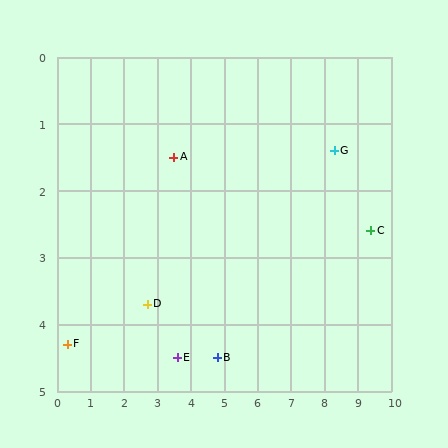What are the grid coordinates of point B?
Point B is at approximately (4.8, 4.5).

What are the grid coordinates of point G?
Point G is at approximately (8.3, 1.4).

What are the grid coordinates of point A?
Point A is at approximately (3.5, 1.5).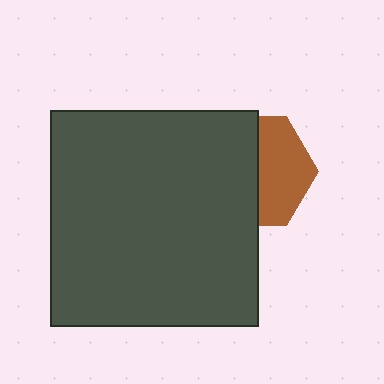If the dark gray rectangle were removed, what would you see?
You would see the complete brown hexagon.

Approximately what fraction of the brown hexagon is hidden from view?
Roughly 54% of the brown hexagon is hidden behind the dark gray rectangle.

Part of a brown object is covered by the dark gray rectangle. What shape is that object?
It is a hexagon.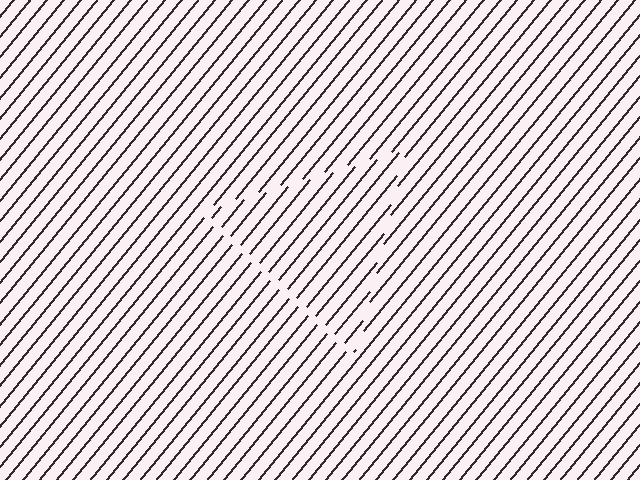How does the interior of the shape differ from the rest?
The interior of the shape contains the same grating, shifted by half a period — the contour is defined by the phase discontinuity where line-ends from the inner and outer gratings abut.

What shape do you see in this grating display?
An illusory triangle. The interior of the shape contains the same grating, shifted by half a period — the contour is defined by the phase discontinuity where line-ends from the inner and outer gratings abut.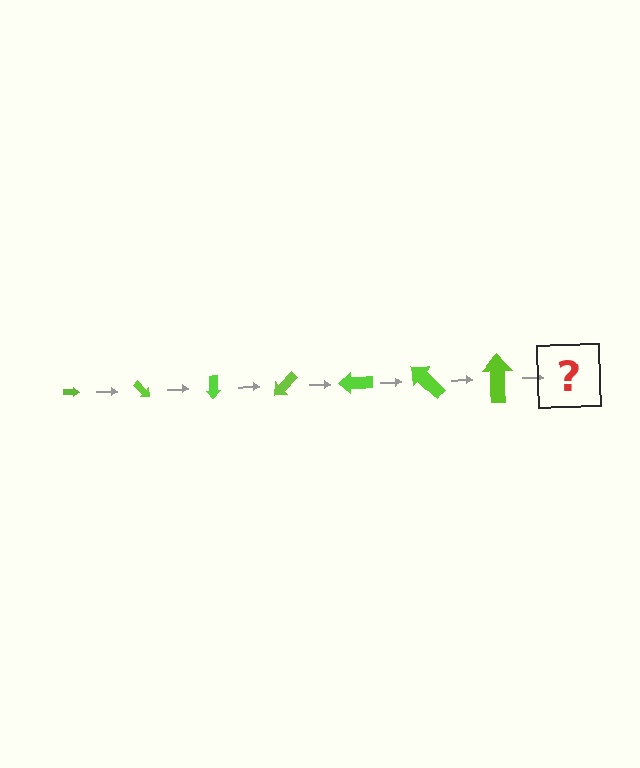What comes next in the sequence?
The next element should be an arrow, larger than the previous one and rotated 315 degrees from the start.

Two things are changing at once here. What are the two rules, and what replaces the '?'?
The two rules are that the arrow grows larger each step and it rotates 45 degrees each step. The '?' should be an arrow, larger than the previous one and rotated 315 degrees from the start.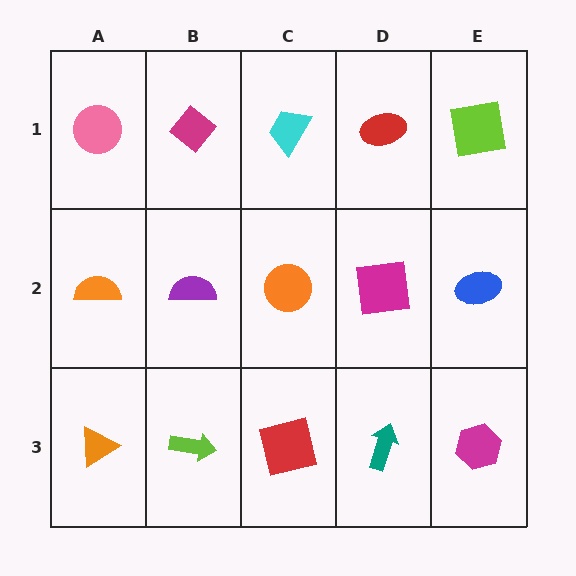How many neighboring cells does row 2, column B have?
4.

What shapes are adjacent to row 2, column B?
A magenta diamond (row 1, column B), a lime arrow (row 3, column B), an orange semicircle (row 2, column A), an orange circle (row 2, column C).